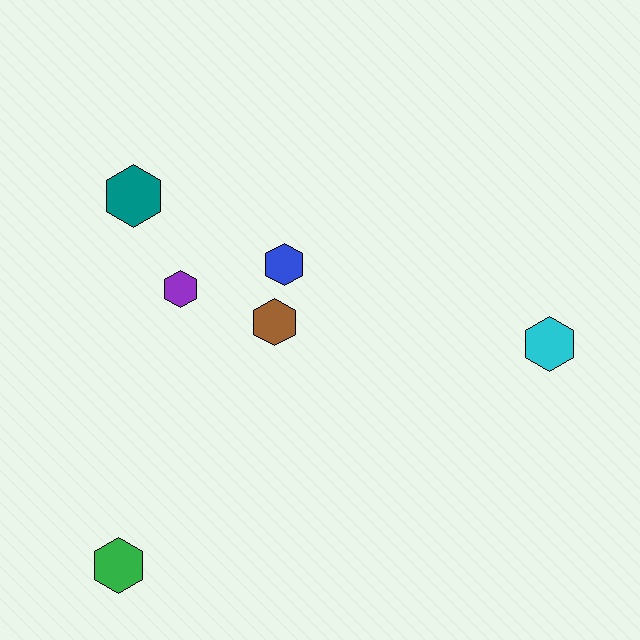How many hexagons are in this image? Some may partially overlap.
There are 6 hexagons.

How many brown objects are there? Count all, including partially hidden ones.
There is 1 brown object.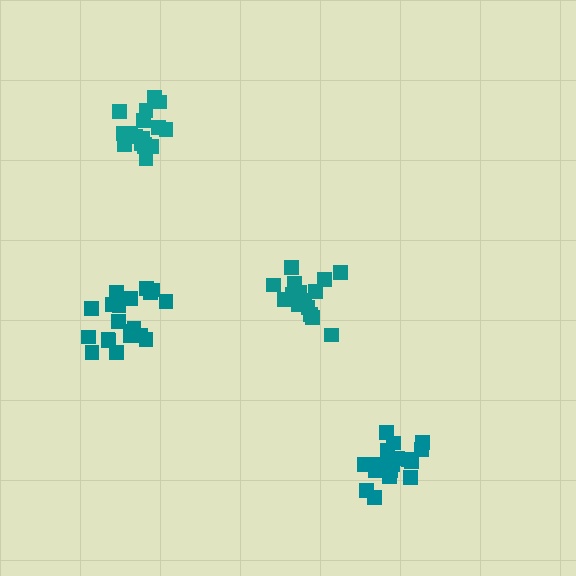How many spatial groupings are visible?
There are 4 spatial groupings.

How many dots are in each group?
Group 1: 15 dots, Group 2: 19 dots, Group 3: 18 dots, Group 4: 20 dots (72 total).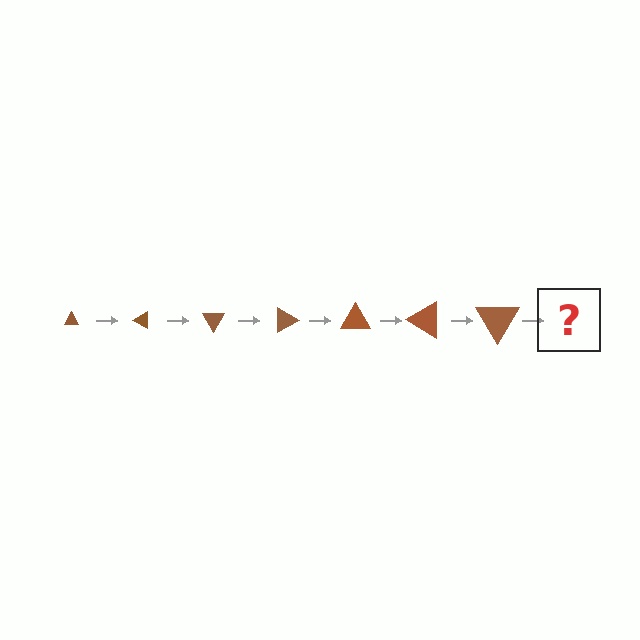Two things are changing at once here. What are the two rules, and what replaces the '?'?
The two rules are that the triangle grows larger each step and it rotates 30 degrees each step. The '?' should be a triangle, larger than the previous one and rotated 210 degrees from the start.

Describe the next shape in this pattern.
It should be a triangle, larger than the previous one and rotated 210 degrees from the start.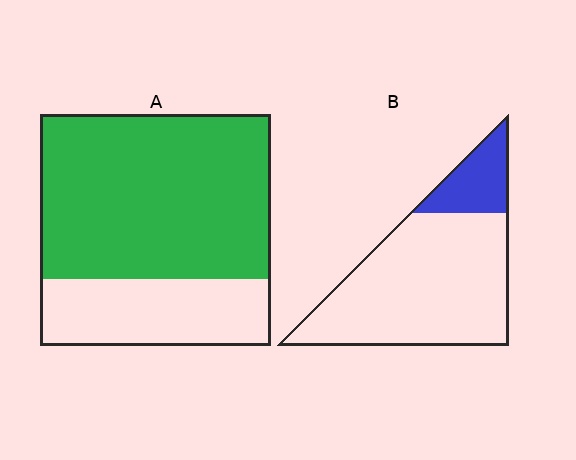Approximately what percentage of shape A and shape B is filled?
A is approximately 70% and B is approximately 20%.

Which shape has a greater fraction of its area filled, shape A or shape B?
Shape A.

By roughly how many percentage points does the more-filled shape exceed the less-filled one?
By roughly 55 percentage points (A over B).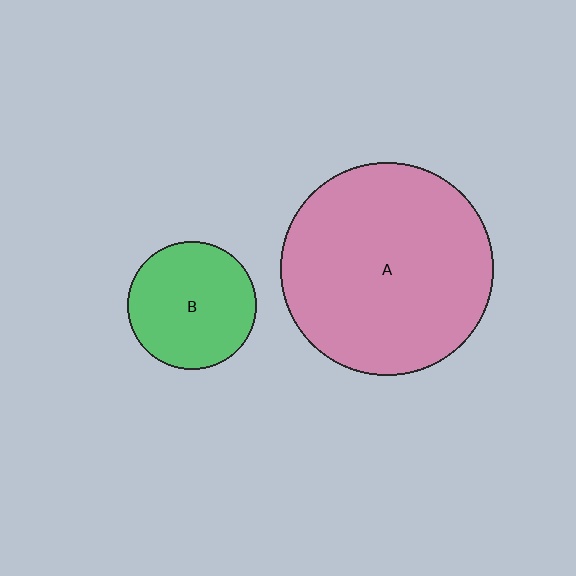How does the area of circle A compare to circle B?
Approximately 2.8 times.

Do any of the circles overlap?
No, none of the circles overlap.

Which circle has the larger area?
Circle A (pink).